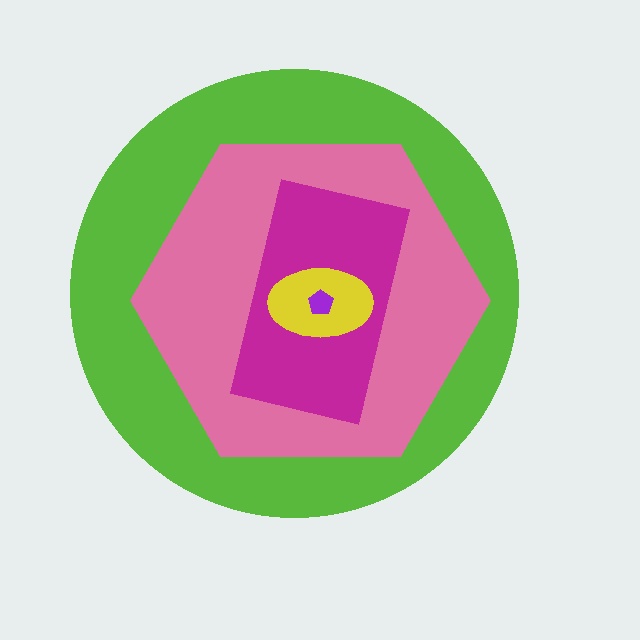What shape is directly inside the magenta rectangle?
The yellow ellipse.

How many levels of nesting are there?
5.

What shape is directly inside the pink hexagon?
The magenta rectangle.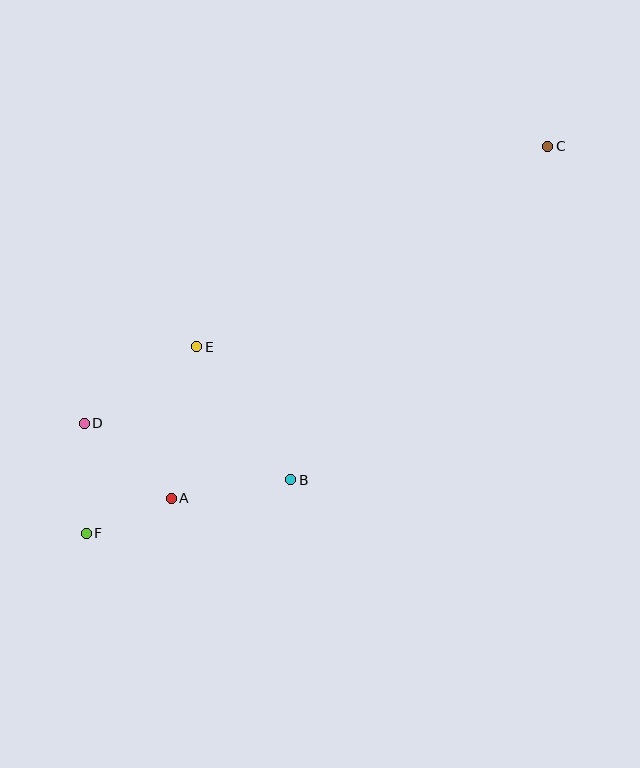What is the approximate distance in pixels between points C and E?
The distance between C and E is approximately 404 pixels.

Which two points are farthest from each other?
Points C and F are farthest from each other.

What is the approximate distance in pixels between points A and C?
The distance between A and C is approximately 515 pixels.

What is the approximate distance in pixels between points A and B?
The distance between A and B is approximately 121 pixels.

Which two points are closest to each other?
Points A and F are closest to each other.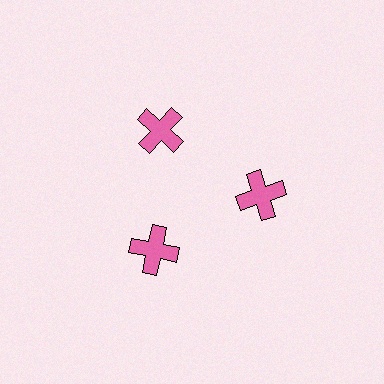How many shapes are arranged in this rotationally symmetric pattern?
There are 3 shapes, arranged in 3 groups of 1.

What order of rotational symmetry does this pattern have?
This pattern has 3-fold rotational symmetry.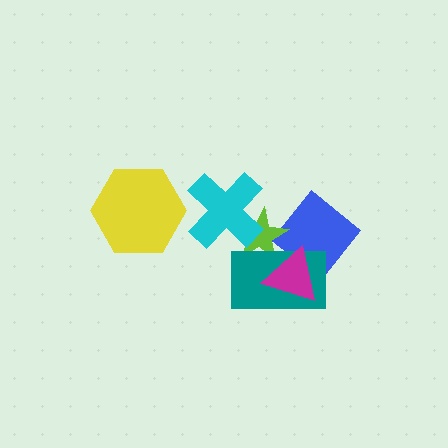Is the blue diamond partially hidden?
Yes, it is partially covered by another shape.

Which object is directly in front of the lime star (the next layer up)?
The cyan cross is directly in front of the lime star.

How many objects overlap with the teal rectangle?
3 objects overlap with the teal rectangle.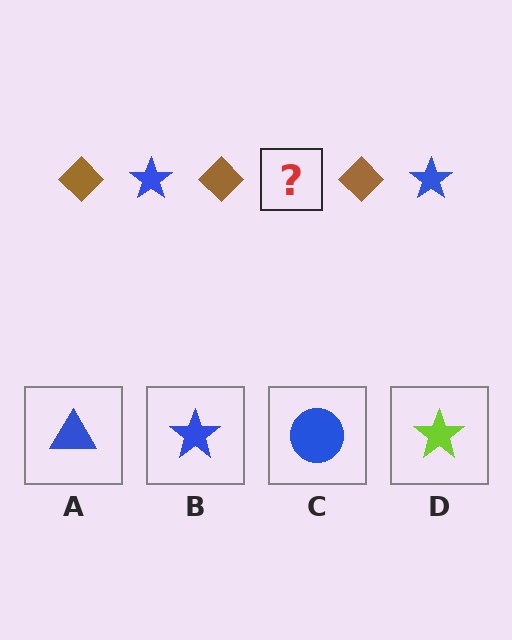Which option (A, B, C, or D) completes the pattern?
B.